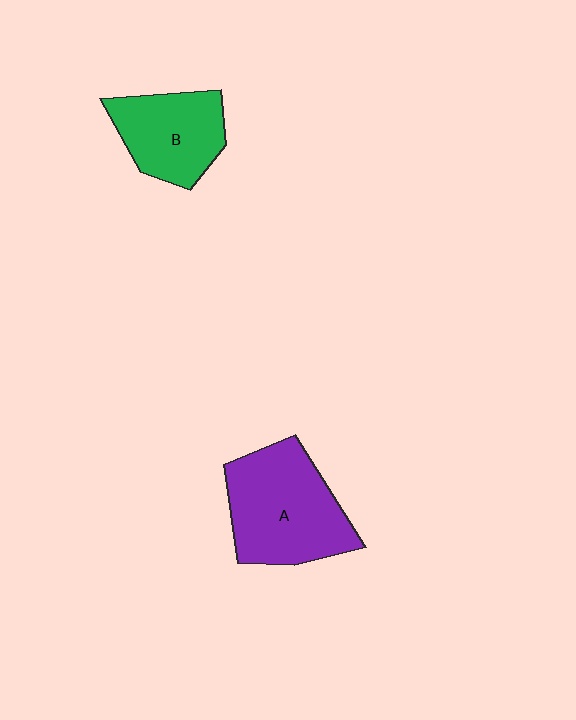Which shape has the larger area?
Shape A (purple).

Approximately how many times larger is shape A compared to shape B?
Approximately 1.4 times.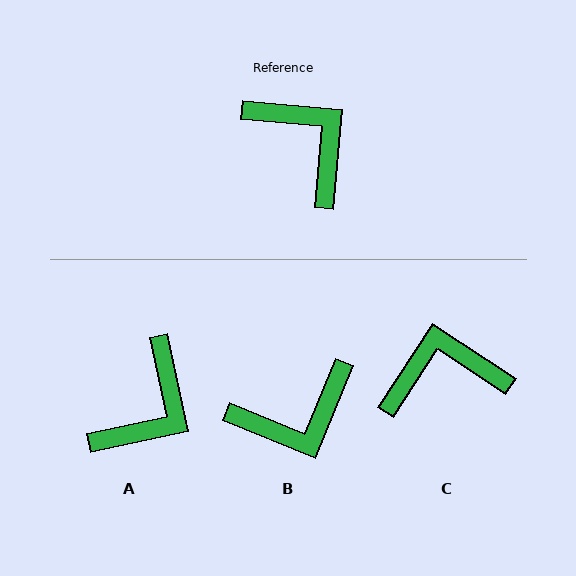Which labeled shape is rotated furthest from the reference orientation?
B, about 107 degrees away.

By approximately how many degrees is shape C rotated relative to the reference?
Approximately 62 degrees counter-clockwise.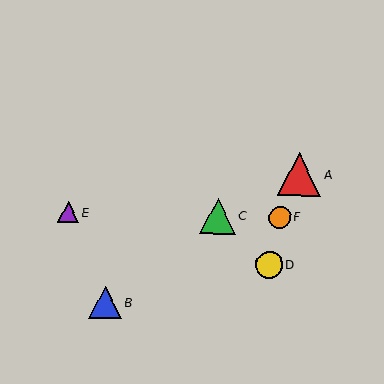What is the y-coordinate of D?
Object D is at y≈265.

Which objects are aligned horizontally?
Objects C, E, F are aligned horizontally.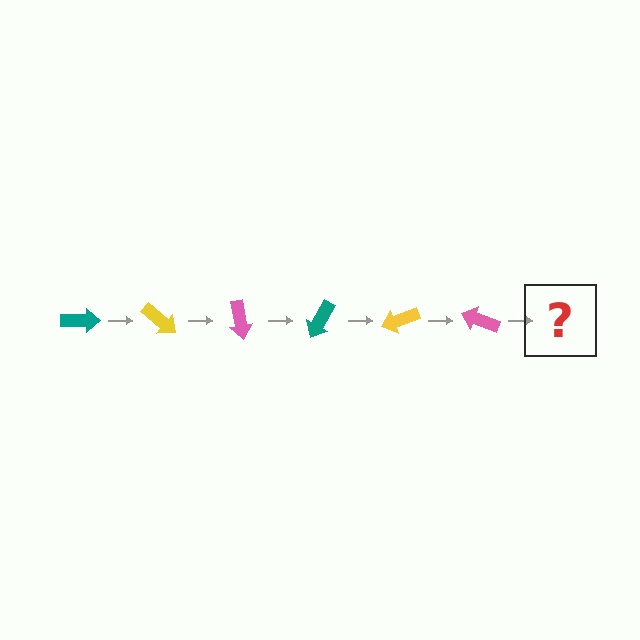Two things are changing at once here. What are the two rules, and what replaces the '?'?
The two rules are that it rotates 40 degrees each step and the color cycles through teal, yellow, and pink. The '?' should be a teal arrow, rotated 240 degrees from the start.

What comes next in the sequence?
The next element should be a teal arrow, rotated 240 degrees from the start.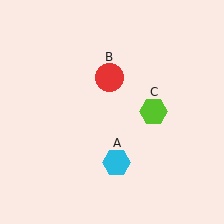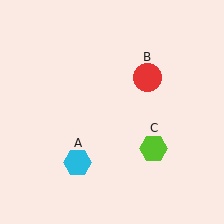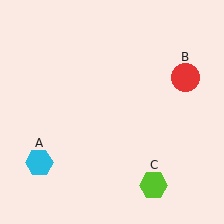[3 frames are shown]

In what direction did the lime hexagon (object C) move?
The lime hexagon (object C) moved down.